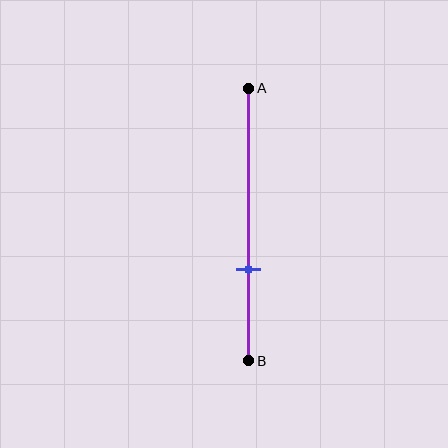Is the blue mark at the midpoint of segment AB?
No, the mark is at about 65% from A, not at the 50% midpoint.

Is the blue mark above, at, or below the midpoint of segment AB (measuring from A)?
The blue mark is below the midpoint of segment AB.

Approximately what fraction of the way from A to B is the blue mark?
The blue mark is approximately 65% of the way from A to B.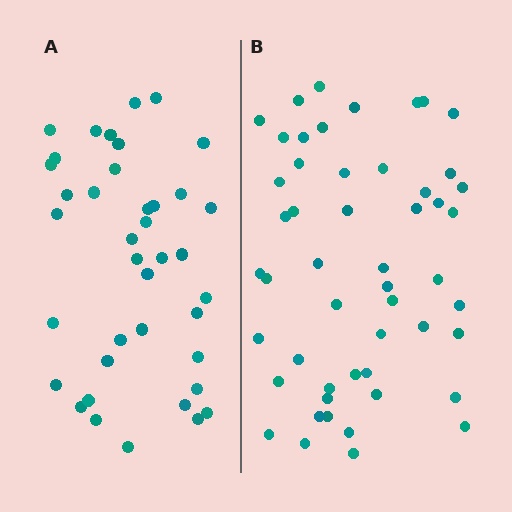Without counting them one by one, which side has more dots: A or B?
Region B (the right region) has more dots.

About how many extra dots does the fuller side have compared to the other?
Region B has roughly 12 or so more dots than region A.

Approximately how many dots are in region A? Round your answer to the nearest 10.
About 40 dots. (The exact count is 39, which rounds to 40.)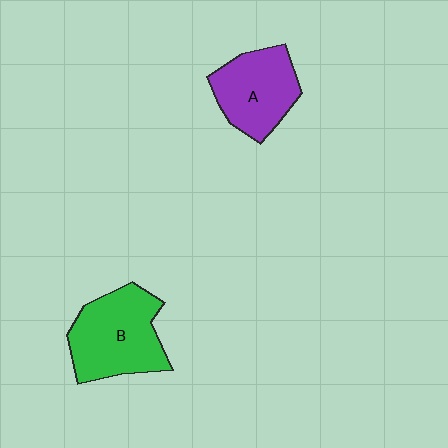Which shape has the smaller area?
Shape A (purple).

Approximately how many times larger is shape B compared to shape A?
Approximately 1.2 times.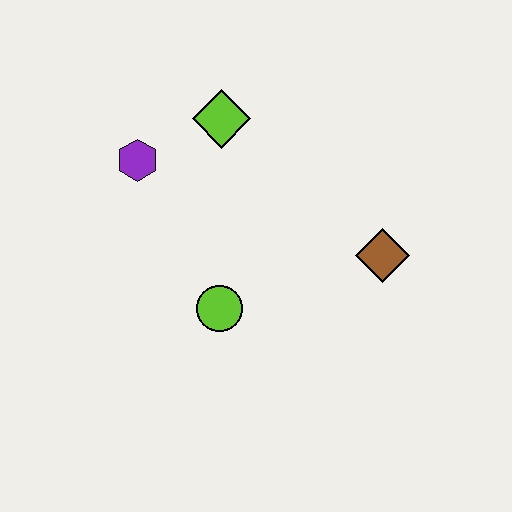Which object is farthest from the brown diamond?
The purple hexagon is farthest from the brown diamond.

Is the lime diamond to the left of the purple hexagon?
No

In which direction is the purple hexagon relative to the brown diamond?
The purple hexagon is to the left of the brown diamond.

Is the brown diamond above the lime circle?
Yes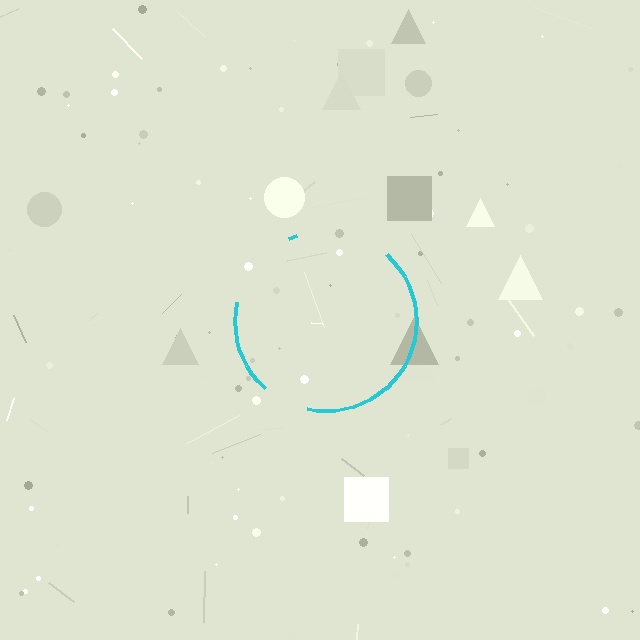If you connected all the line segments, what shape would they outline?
They would outline a circle.